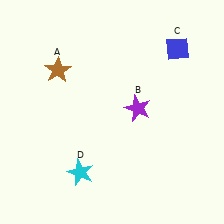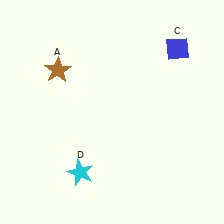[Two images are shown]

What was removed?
The purple star (B) was removed in Image 2.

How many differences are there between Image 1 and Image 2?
There is 1 difference between the two images.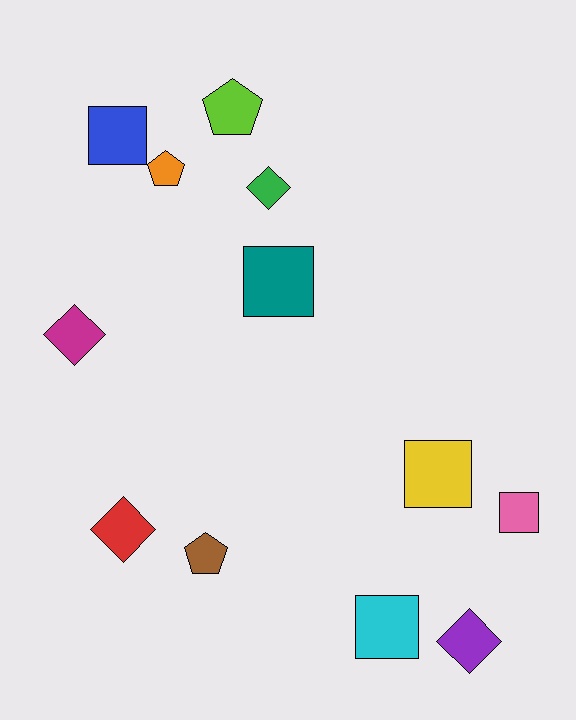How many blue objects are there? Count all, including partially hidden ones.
There is 1 blue object.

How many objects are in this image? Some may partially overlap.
There are 12 objects.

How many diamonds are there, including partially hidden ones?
There are 4 diamonds.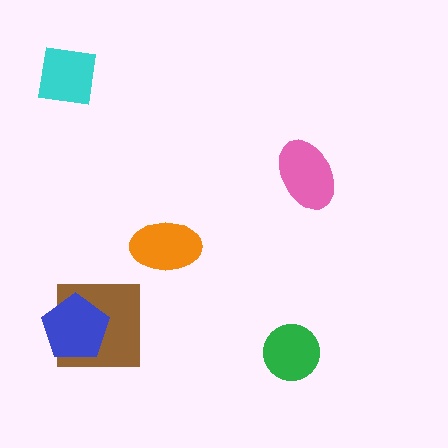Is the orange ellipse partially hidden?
No, no other shape covers it.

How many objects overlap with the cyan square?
0 objects overlap with the cyan square.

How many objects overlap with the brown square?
1 object overlaps with the brown square.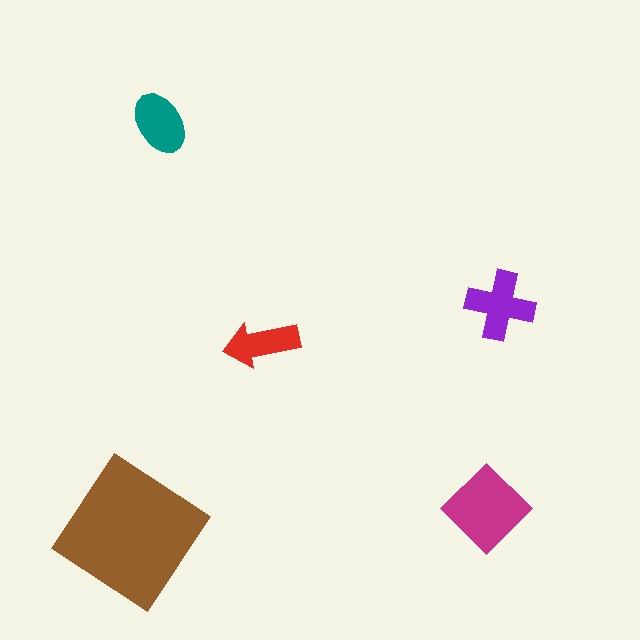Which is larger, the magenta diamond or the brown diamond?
The brown diamond.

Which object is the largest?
The brown diamond.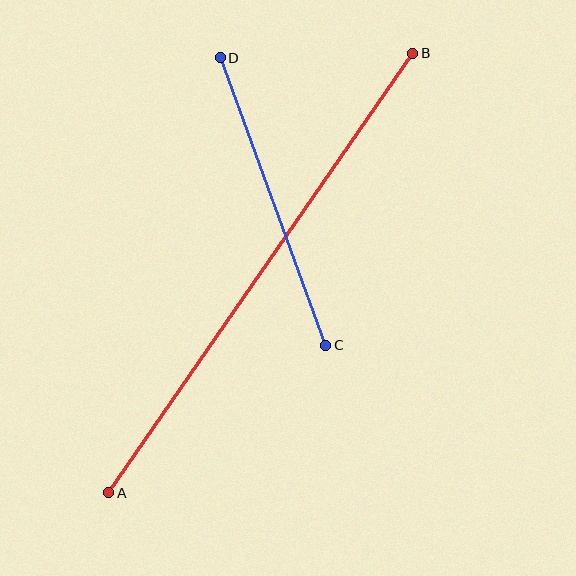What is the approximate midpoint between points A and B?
The midpoint is at approximately (261, 273) pixels.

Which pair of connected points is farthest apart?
Points A and B are farthest apart.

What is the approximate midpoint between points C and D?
The midpoint is at approximately (273, 201) pixels.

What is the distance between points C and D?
The distance is approximately 306 pixels.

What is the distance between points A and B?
The distance is approximately 534 pixels.